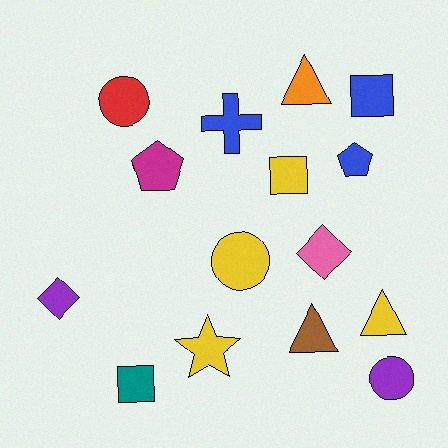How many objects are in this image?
There are 15 objects.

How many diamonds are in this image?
There are 2 diamonds.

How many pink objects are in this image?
There is 1 pink object.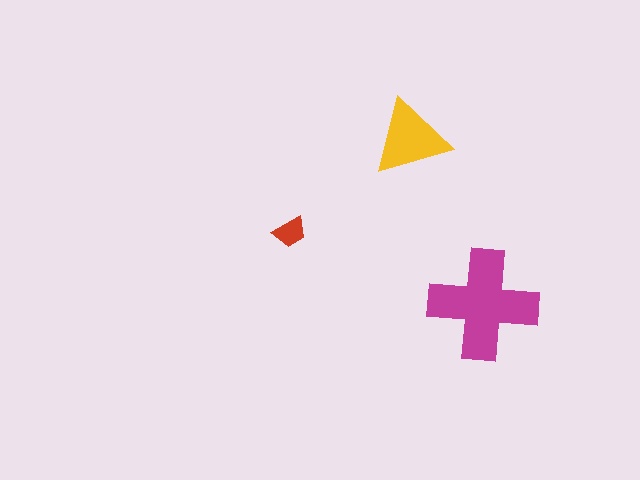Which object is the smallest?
The red trapezoid.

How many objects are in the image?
There are 3 objects in the image.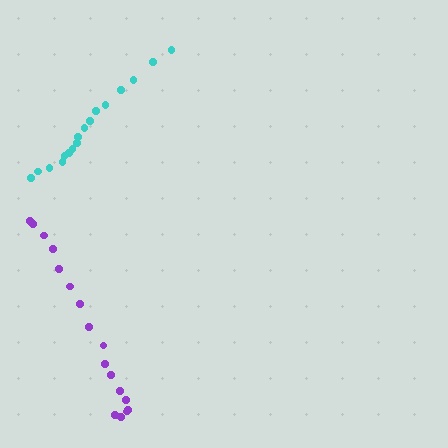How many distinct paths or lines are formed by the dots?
There are 2 distinct paths.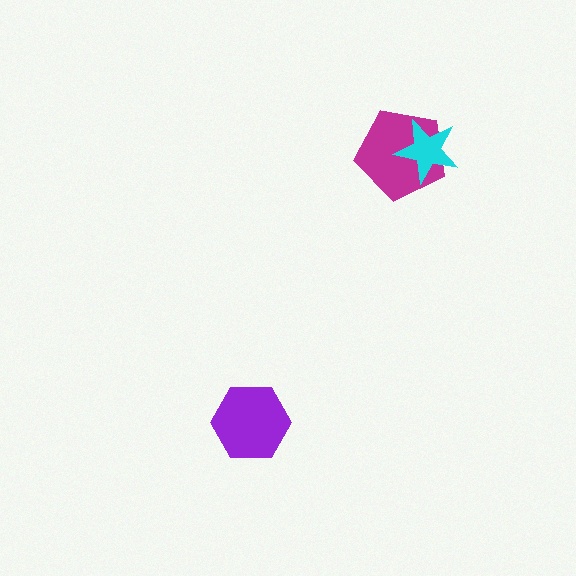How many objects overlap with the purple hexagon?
0 objects overlap with the purple hexagon.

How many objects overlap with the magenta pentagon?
1 object overlaps with the magenta pentagon.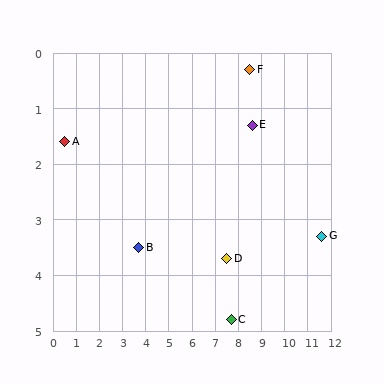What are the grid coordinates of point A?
Point A is at approximately (0.5, 1.6).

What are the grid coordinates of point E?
Point E is at approximately (8.6, 1.3).